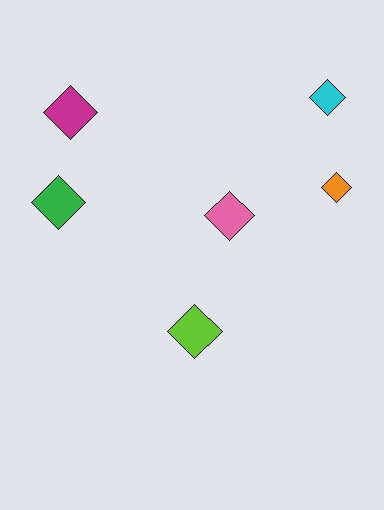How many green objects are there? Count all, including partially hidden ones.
There is 1 green object.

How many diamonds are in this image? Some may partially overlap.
There are 6 diamonds.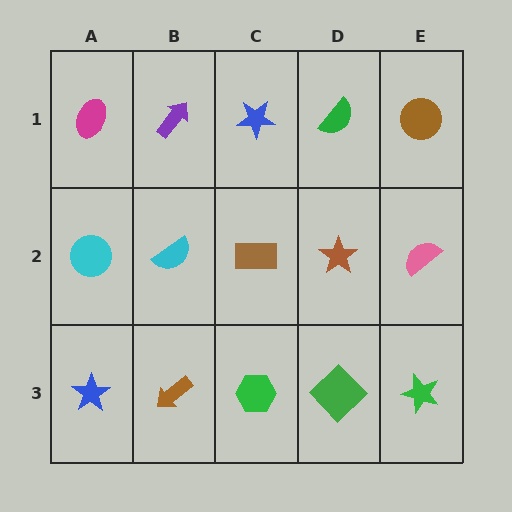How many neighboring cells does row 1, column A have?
2.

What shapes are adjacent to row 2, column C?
A blue star (row 1, column C), a green hexagon (row 3, column C), a cyan semicircle (row 2, column B), a brown star (row 2, column D).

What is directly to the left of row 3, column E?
A green diamond.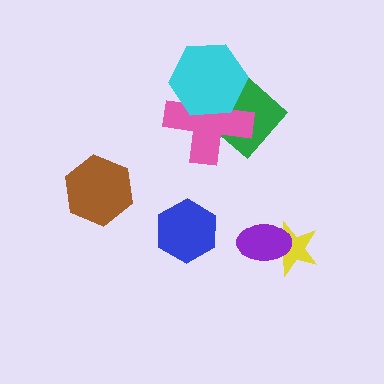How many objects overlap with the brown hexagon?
0 objects overlap with the brown hexagon.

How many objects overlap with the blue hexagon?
0 objects overlap with the blue hexagon.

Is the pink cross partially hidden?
Yes, it is partially covered by another shape.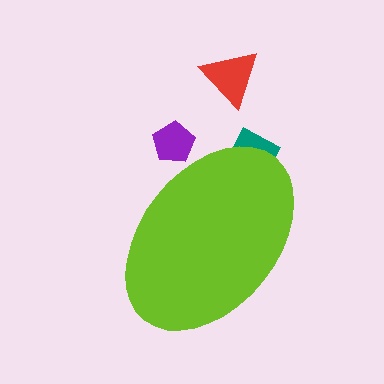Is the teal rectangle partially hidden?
Yes, the teal rectangle is partially hidden behind the lime ellipse.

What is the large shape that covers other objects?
A lime ellipse.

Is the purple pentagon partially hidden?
Yes, the purple pentagon is partially hidden behind the lime ellipse.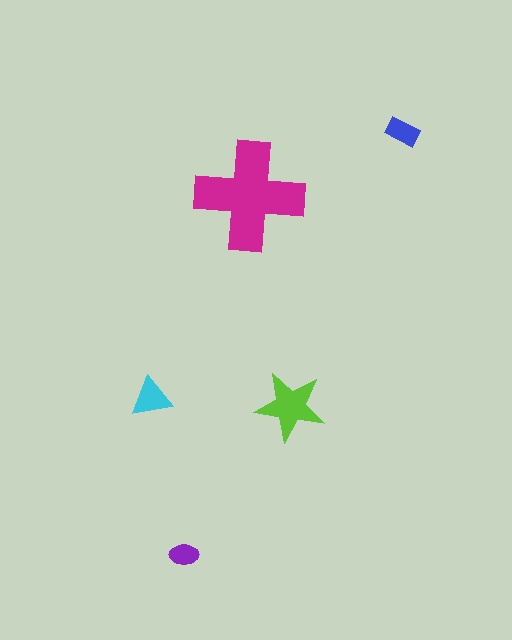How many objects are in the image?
There are 5 objects in the image.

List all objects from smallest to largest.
The purple ellipse, the blue rectangle, the cyan triangle, the lime star, the magenta cross.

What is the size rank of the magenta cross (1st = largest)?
1st.